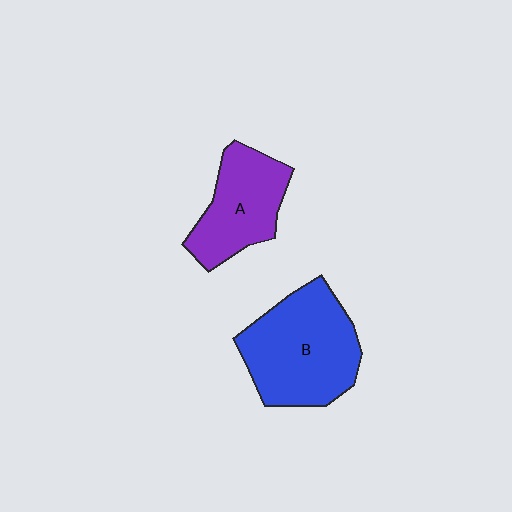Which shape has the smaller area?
Shape A (purple).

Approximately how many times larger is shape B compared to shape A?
Approximately 1.4 times.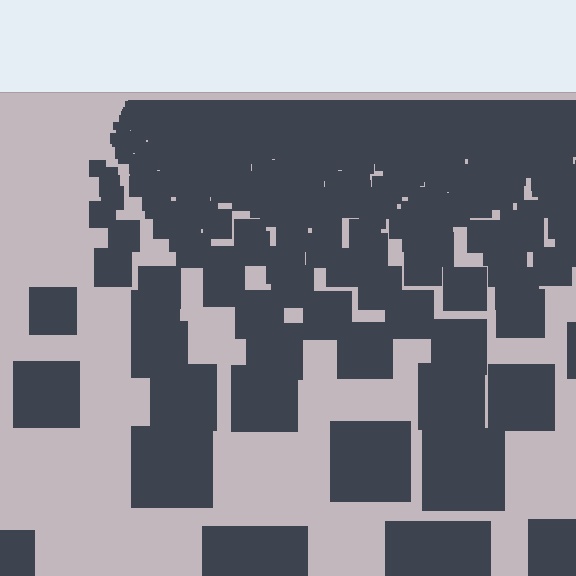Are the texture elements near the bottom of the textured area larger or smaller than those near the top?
Larger. Near the bottom, elements are closer to the viewer and appear at a bigger on-screen size.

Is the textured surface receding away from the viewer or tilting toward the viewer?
The surface is receding away from the viewer. Texture elements get smaller and denser toward the top.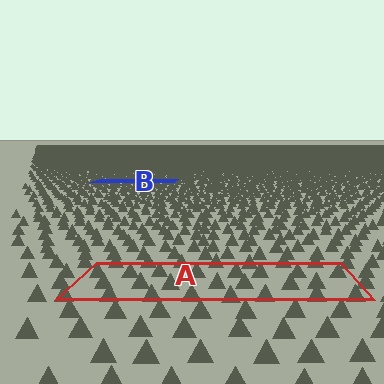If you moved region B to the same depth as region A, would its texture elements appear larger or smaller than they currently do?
They would appear larger. At a closer depth, the same texture elements are projected at a bigger on-screen size.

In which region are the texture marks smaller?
The texture marks are smaller in region B, because it is farther away.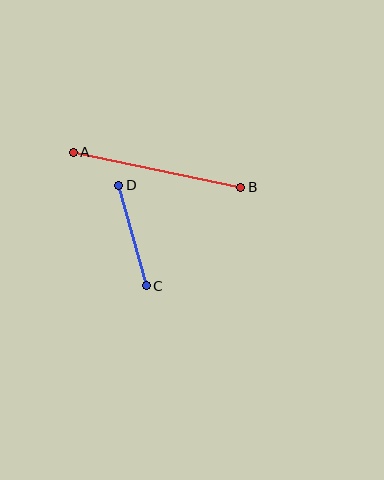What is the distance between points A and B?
The distance is approximately 171 pixels.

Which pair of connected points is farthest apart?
Points A and B are farthest apart.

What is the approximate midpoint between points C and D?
The midpoint is at approximately (133, 236) pixels.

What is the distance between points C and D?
The distance is approximately 105 pixels.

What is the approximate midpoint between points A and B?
The midpoint is at approximately (157, 170) pixels.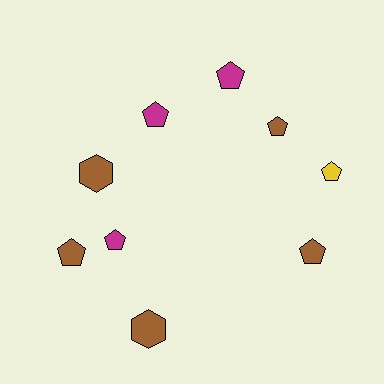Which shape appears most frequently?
Pentagon, with 7 objects.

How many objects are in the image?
There are 9 objects.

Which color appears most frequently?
Brown, with 5 objects.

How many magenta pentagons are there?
There are 3 magenta pentagons.